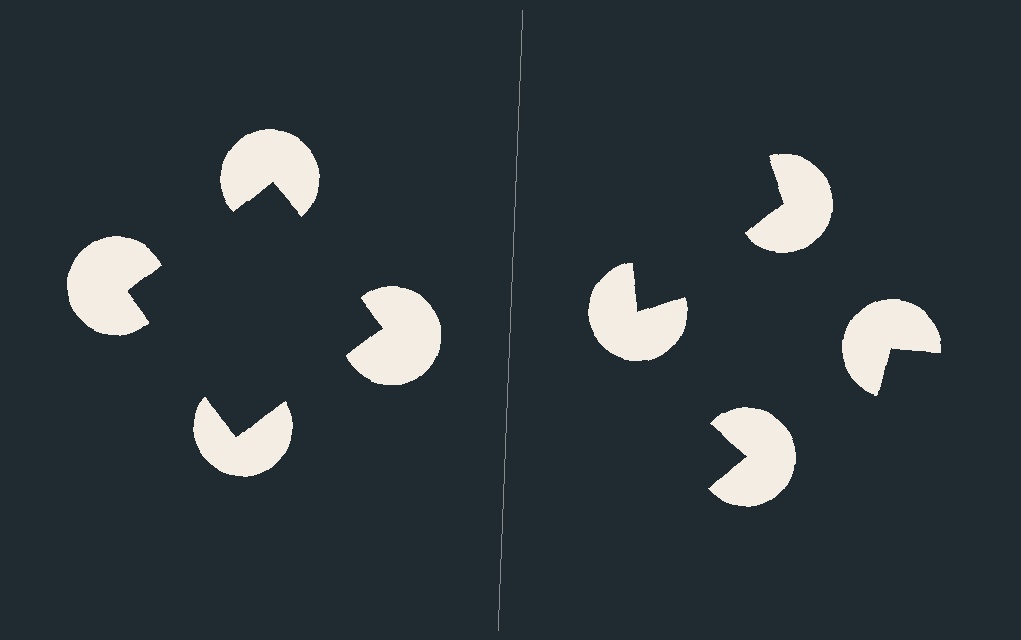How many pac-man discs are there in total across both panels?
8 — 4 on each side.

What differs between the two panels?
The pac-man discs are positioned identically on both sides; only the wedge orientations differ. On the left they align to a square; on the right they are misaligned.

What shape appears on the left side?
An illusory square.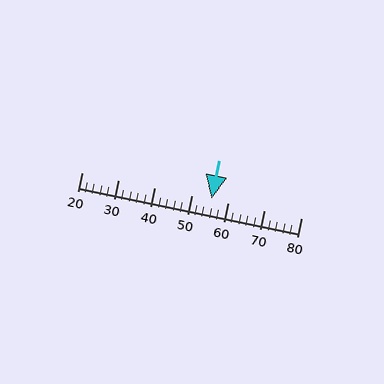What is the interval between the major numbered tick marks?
The major tick marks are spaced 10 units apart.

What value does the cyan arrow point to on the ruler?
The cyan arrow points to approximately 56.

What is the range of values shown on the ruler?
The ruler shows values from 20 to 80.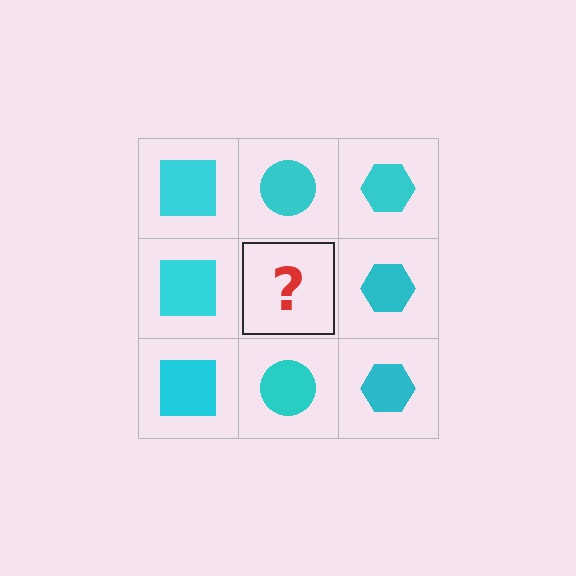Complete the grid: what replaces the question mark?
The question mark should be replaced with a cyan circle.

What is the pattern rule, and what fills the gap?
The rule is that each column has a consistent shape. The gap should be filled with a cyan circle.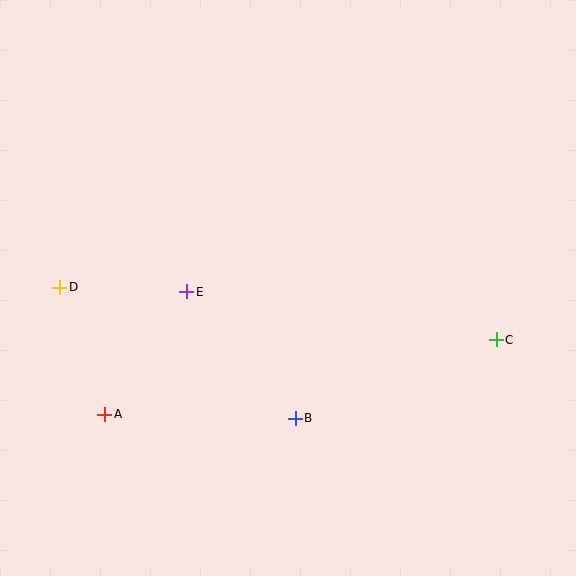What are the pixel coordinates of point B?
Point B is at (295, 418).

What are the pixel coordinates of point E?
Point E is at (187, 292).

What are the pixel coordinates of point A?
Point A is at (105, 414).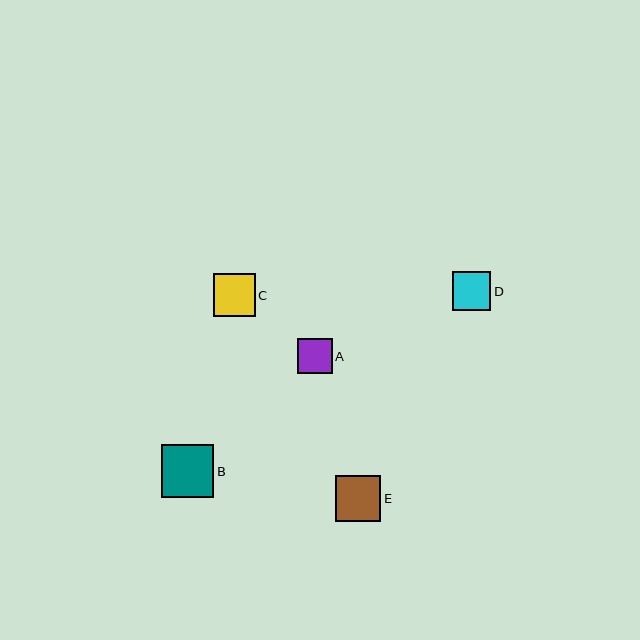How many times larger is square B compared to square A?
Square B is approximately 1.5 times the size of square A.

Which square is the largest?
Square B is the largest with a size of approximately 53 pixels.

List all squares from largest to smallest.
From largest to smallest: B, E, C, D, A.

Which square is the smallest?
Square A is the smallest with a size of approximately 35 pixels.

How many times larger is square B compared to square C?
Square B is approximately 1.2 times the size of square C.